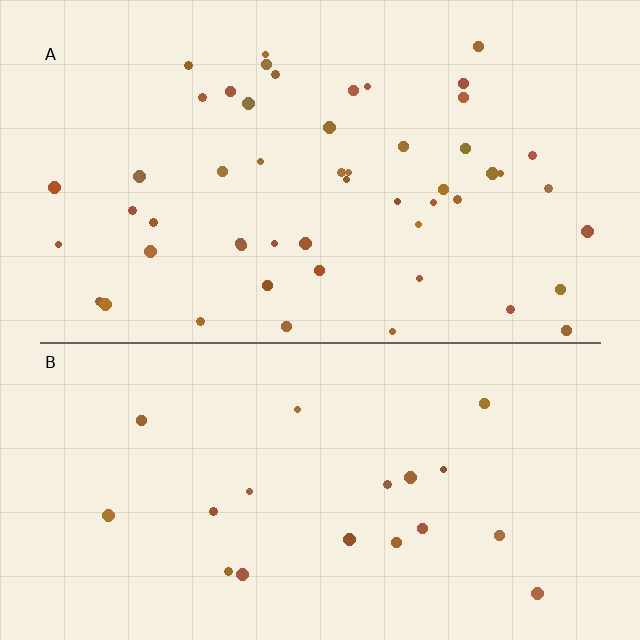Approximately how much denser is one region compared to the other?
Approximately 2.7× — region A over region B.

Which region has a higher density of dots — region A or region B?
A (the top).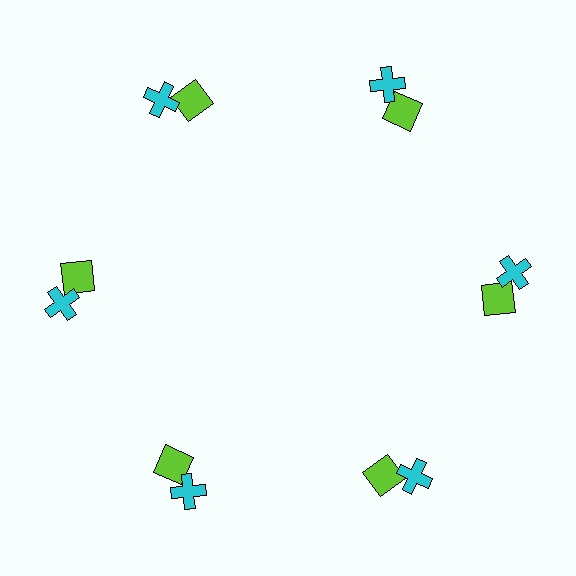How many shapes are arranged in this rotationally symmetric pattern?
There are 12 shapes, arranged in 6 groups of 2.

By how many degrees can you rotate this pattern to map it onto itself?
The pattern maps onto itself every 60 degrees of rotation.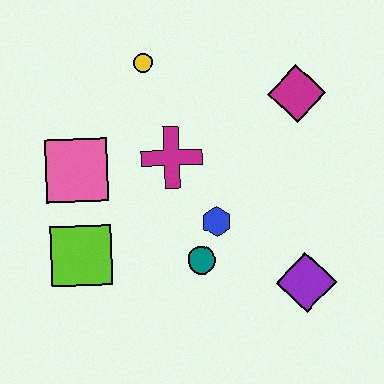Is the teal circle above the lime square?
No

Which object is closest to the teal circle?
The blue hexagon is closest to the teal circle.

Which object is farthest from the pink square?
The purple diamond is farthest from the pink square.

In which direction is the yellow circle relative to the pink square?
The yellow circle is above the pink square.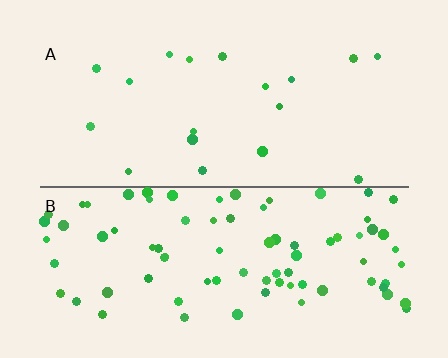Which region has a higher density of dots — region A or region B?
B (the bottom).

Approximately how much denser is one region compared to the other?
Approximately 4.4× — region B over region A.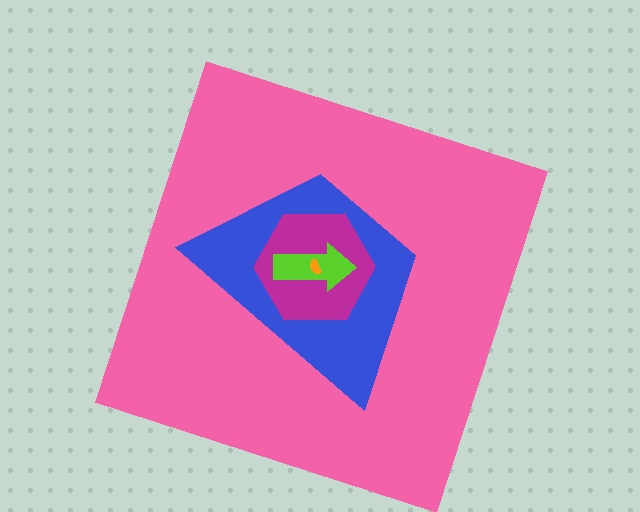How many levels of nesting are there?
5.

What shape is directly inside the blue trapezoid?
The magenta hexagon.